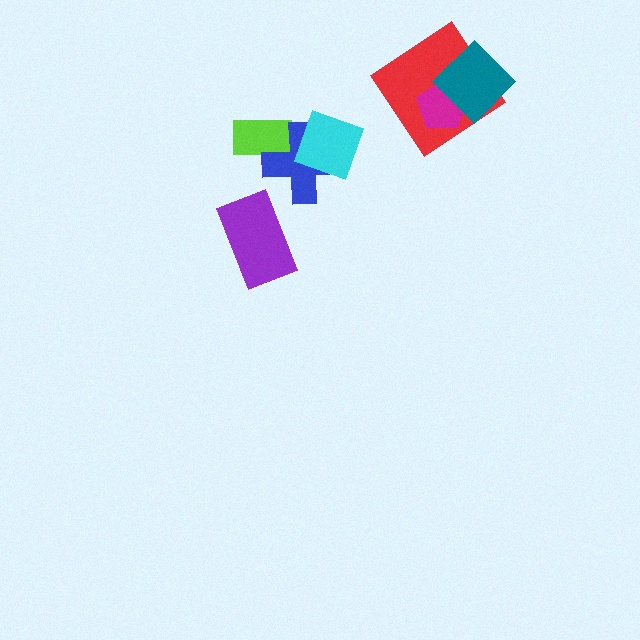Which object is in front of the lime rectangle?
The blue cross is in front of the lime rectangle.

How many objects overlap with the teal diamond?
2 objects overlap with the teal diamond.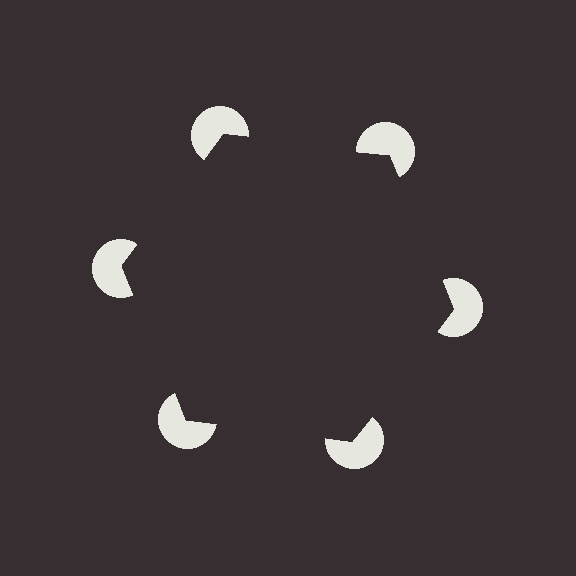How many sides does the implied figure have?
6 sides.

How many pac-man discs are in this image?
There are 6 — one at each vertex of the illusory hexagon.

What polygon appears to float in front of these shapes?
An illusory hexagon — its edges are inferred from the aligned wedge cuts in the pac-man discs, not physically drawn.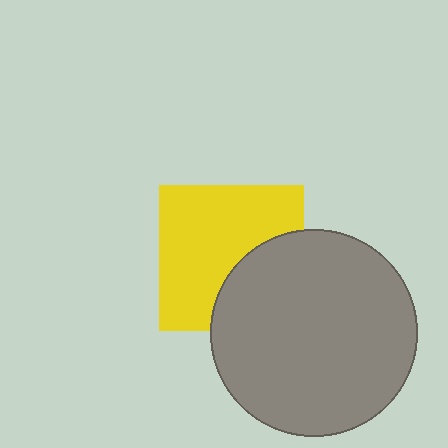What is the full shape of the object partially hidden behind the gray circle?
The partially hidden object is a yellow square.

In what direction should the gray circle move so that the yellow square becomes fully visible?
The gray circle should move toward the lower-right. That is the shortest direction to clear the overlap and leave the yellow square fully visible.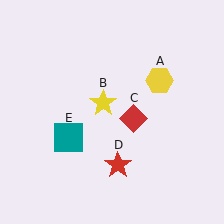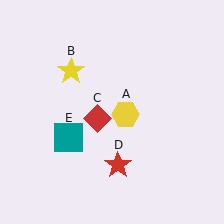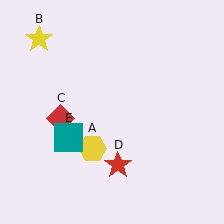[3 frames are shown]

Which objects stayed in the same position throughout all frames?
Red star (object D) and teal square (object E) remained stationary.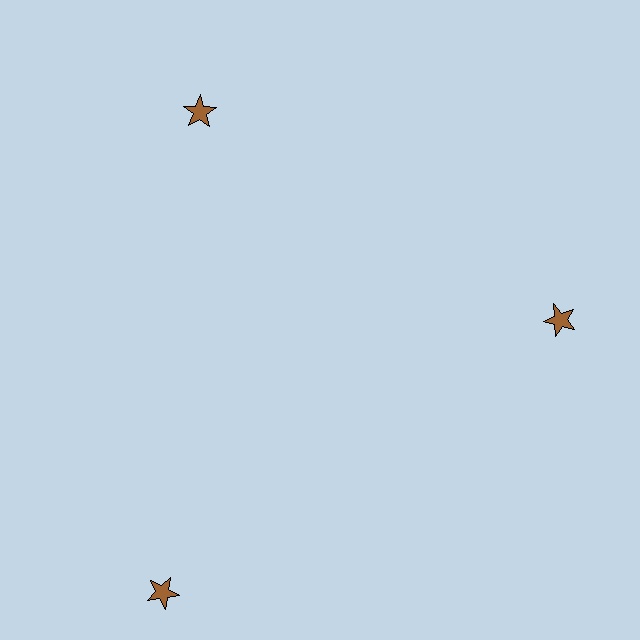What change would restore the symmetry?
The symmetry would be restored by moving it inward, back onto the ring so that all 3 stars sit at equal angles and equal distance from the center.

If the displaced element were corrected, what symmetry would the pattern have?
It would have 3-fold rotational symmetry — the pattern would map onto itself every 120 degrees.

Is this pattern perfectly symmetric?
No. The 3 brown stars are arranged in a ring, but one element near the 7 o'clock position is pushed outward from the center, breaking the 3-fold rotational symmetry.